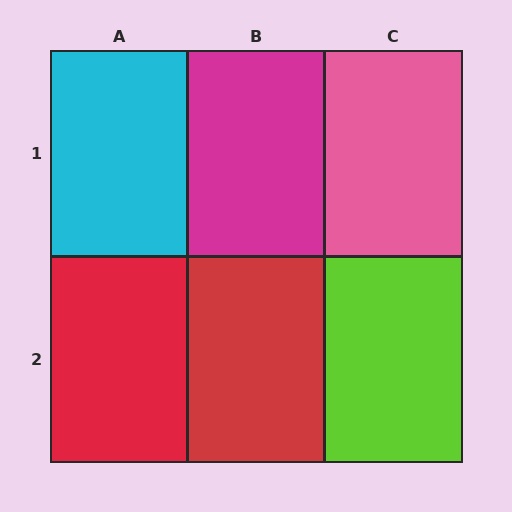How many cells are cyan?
1 cell is cyan.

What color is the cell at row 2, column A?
Red.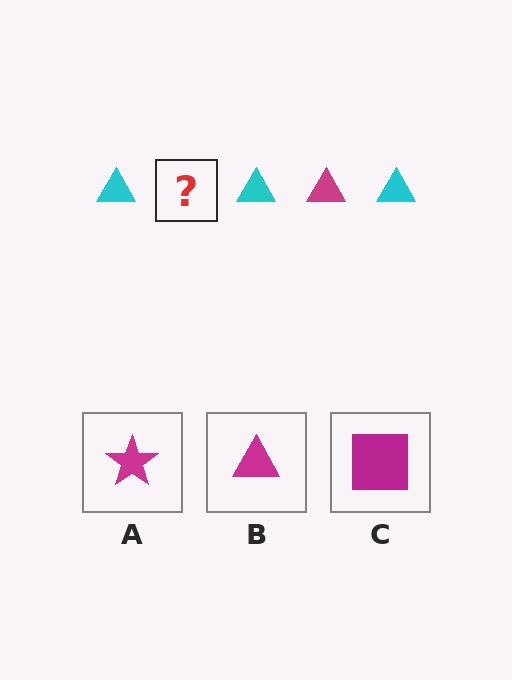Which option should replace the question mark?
Option B.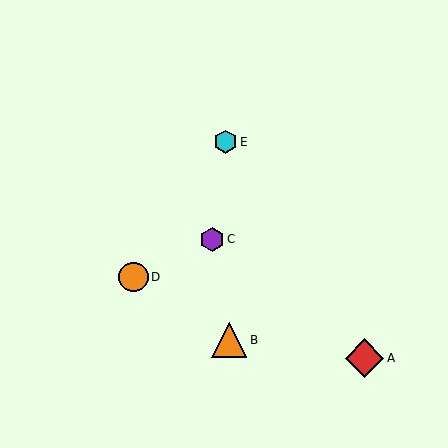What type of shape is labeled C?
Shape C is a purple hexagon.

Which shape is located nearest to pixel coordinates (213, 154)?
The cyan hexagon (labeled E) at (226, 142) is nearest to that location.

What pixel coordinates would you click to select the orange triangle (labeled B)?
Click at (229, 340) to select the orange triangle B.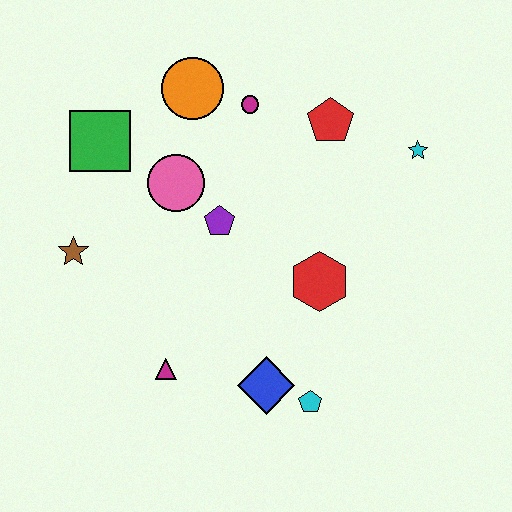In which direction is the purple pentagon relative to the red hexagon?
The purple pentagon is to the left of the red hexagon.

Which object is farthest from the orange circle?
The cyan pentagon is farthest from the orange circle.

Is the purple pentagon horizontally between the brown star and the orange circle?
No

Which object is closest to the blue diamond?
The cyan pentagon is closest to the blue diamond.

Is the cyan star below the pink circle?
No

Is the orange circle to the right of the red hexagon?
No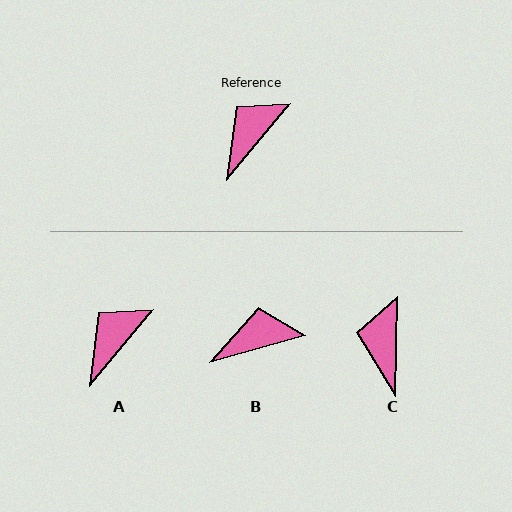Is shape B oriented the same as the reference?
No, it is off by about 35 degrees.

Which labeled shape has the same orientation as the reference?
A.